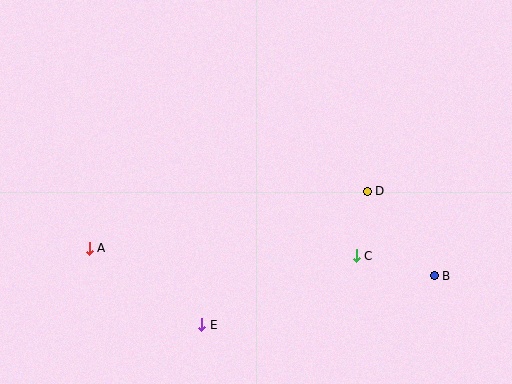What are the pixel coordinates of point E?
Point E is at (202, 325).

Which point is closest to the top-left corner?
Point A is closest to the top-left corner.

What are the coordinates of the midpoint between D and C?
The midpoint between D and C is at (362, 223).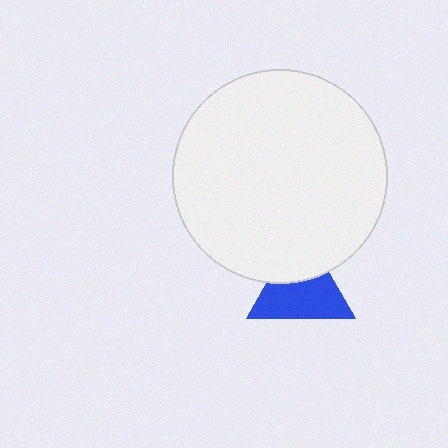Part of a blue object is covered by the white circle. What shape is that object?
It is a triangle.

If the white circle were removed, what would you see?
You would see the complete blue triangle.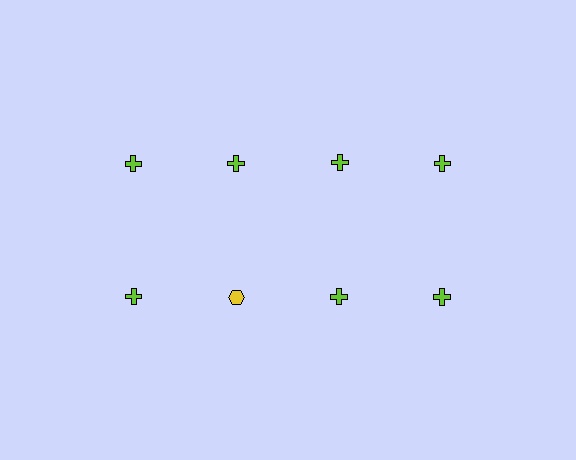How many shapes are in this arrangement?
There are 8 shapes arranged in a grid pattern.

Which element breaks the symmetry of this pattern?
The yellow hexagon in the second row, second from left column breaks the symmetry. All other shapes are lime crosses.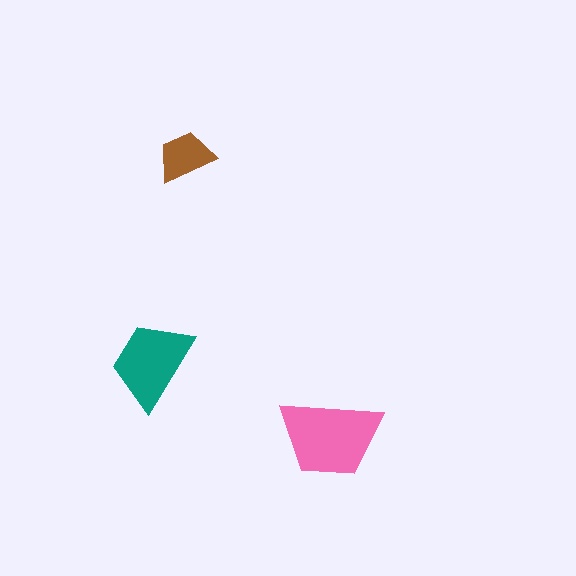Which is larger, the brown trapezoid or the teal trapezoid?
The teal one.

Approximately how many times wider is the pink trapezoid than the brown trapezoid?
About 2 times wider.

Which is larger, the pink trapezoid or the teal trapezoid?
The pink one.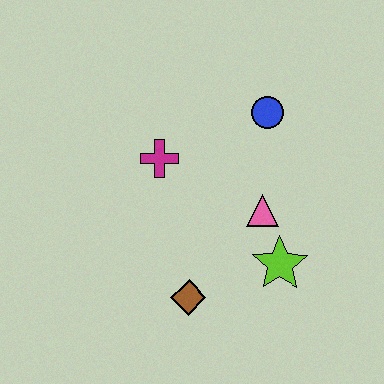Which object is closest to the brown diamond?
The lime star is closest to the brown diamond.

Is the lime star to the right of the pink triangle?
Yes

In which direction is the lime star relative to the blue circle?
The lime star is below the blue circle.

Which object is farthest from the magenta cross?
The lime star is farthest from the magenta cross.